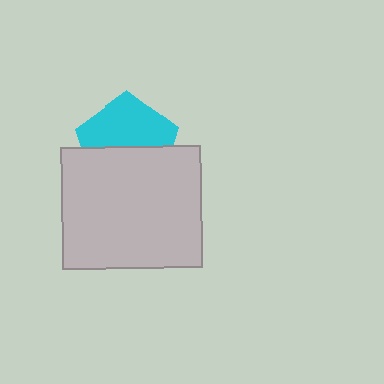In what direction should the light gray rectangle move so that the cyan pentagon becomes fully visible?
The light gray rectangle should move down. That is the shortest direction to clear the overlap and leave the cyan pentagon fully visible.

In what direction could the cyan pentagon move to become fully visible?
The cyan pentagon could move up. That would shift it out from behind the light gray rectangle entirely.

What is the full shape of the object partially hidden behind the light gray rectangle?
The partially hidden object is a cyan pentagon.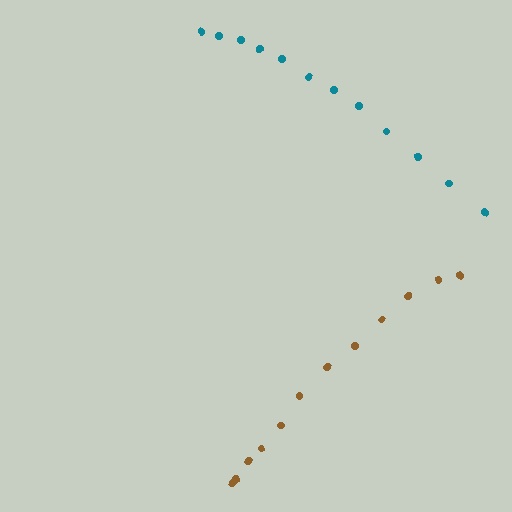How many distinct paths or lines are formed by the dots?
There are 2 distinct paths.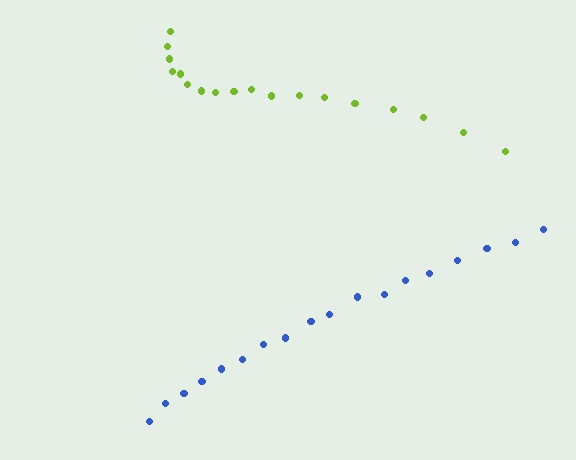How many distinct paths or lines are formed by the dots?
There are 2 distinct paths.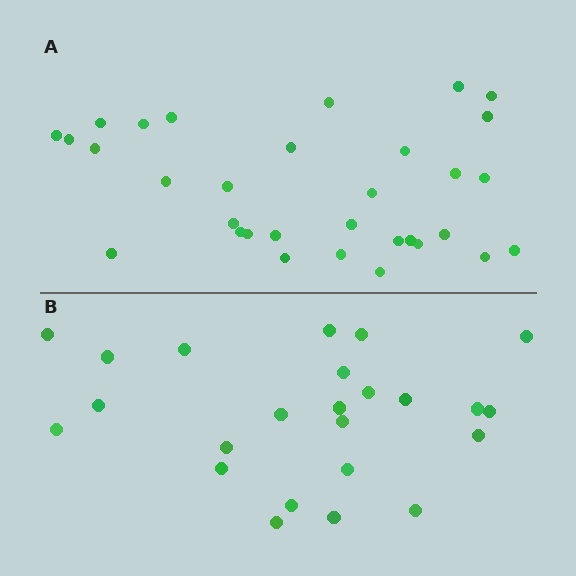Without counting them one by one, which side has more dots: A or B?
Region A (the top region) has more dots.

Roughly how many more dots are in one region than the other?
Region A has roughly 8 or so more dots than region B.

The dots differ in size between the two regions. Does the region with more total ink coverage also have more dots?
No. Region B has more total ink coverage because its dots are larger, but region A actually contains more individual dots. Total area can be misleading — the number of items is what matters here.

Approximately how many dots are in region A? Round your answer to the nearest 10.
About 30 dots. (The exact count is 32, which rounds to 30.)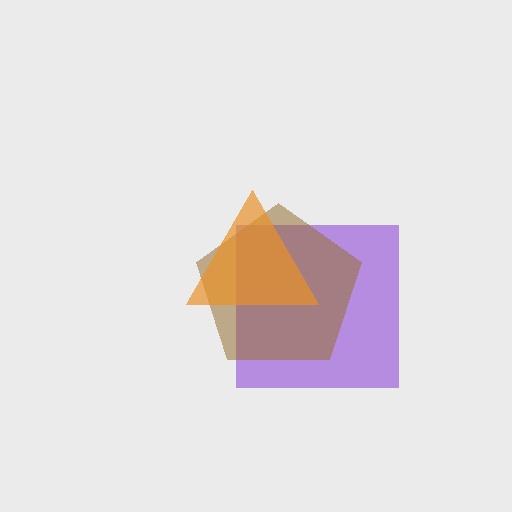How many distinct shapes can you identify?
There are 3 distinct shapes: a purple square, a brown pentagon, an orange triangle.